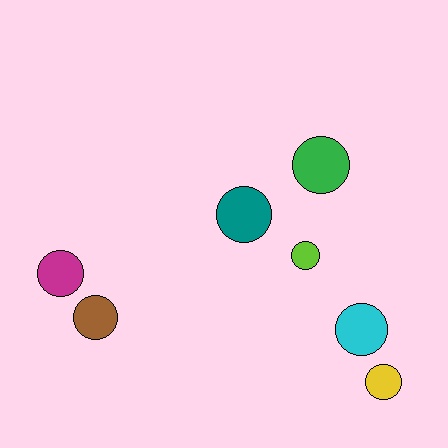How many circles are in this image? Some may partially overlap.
There are 7 circles.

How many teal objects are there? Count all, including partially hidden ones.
There is 1 teal object.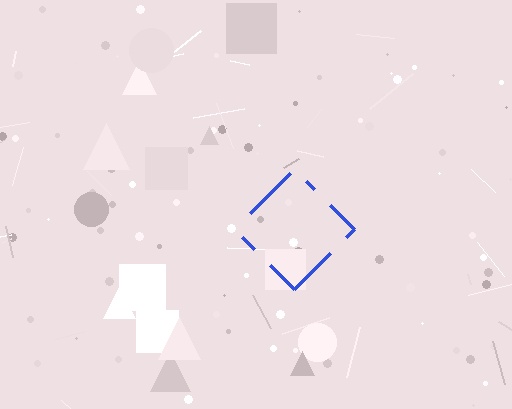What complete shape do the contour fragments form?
The contour fragments form a diamond.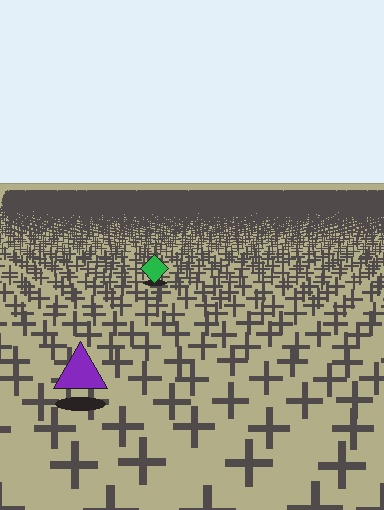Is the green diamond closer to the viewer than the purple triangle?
No. The purple triangle is closer — you can tell from the texture gradient: the ground texture is coarser near it.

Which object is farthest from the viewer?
The green diamond is farthest from the viewer. It appears smaller and the ground texture around it is denser.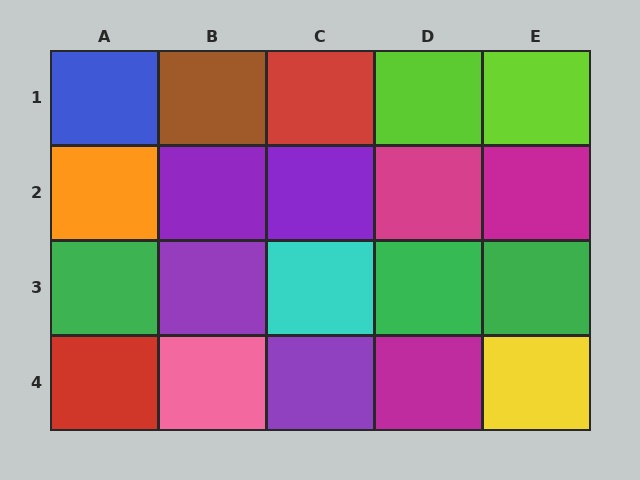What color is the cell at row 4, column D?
Magenta.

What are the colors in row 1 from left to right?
Blue, brown, red, lime, lime.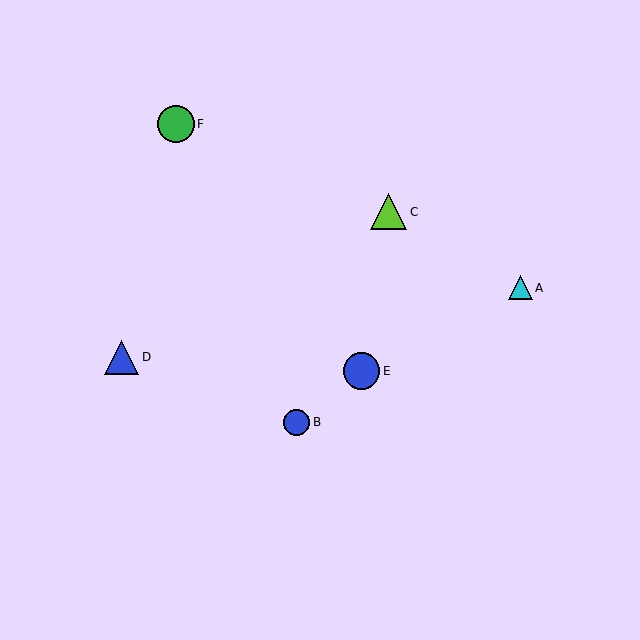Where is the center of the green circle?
The center of the green circle is at (176, 124).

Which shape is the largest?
The green circle (labeled F) is the largest.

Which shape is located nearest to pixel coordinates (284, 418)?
The blue circle (labeled B) at (297, 422) is nearest to that location.